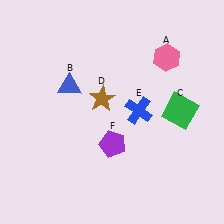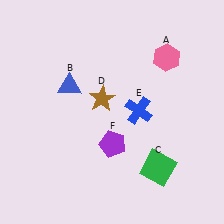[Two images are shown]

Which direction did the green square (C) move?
The green square (C) moved down.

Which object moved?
The green square (C) moved down.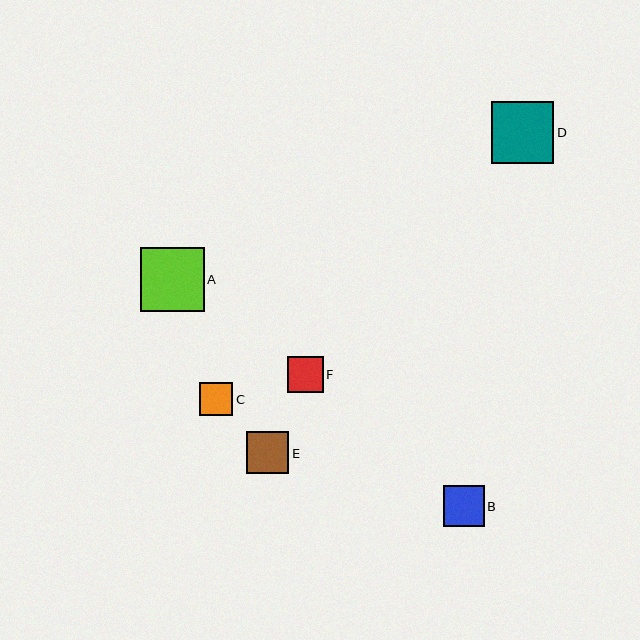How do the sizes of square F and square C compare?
Square F and square C are approximately the same size.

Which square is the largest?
Square A is the largest with a size of approximately 64 pixels.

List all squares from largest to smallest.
From largest to smallest: A, D, E, B, F, C.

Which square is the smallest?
Square C is the smallest with a size of approximately 33 pixels.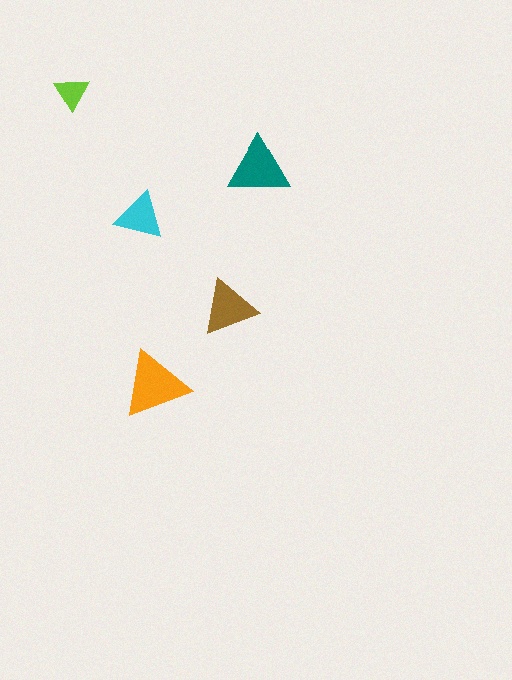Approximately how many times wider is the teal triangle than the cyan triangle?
About 1.5 times wider.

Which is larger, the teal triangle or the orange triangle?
The orange one.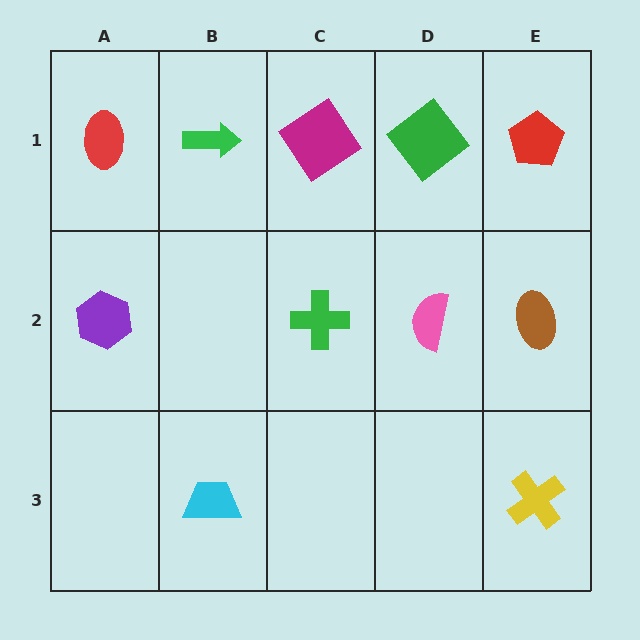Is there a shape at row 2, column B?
No, that cell is empty.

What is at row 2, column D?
A pink semicircle.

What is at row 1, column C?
A magenta diamond.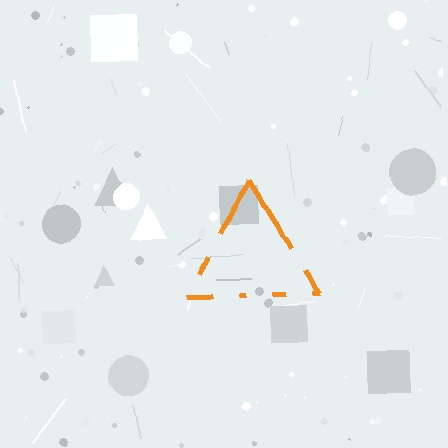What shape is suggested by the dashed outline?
The dashed outline suggests a triangle.